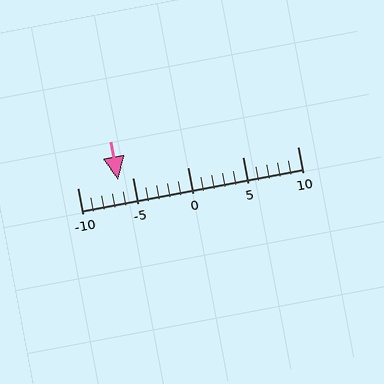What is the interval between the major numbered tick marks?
The major tick marks are spaced 5 units apart.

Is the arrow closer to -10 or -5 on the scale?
The arrow is closer to -5.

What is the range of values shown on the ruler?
The ruler shows values from -10 to 10.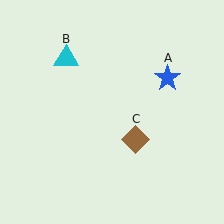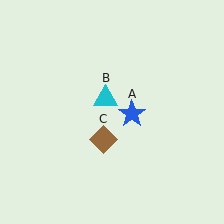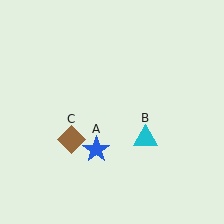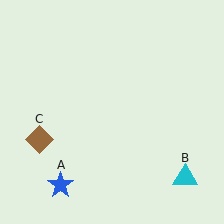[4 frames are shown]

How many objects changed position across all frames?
3 objects changed position: blue star (object A), cyan triangle (object B), brown diamond (object C).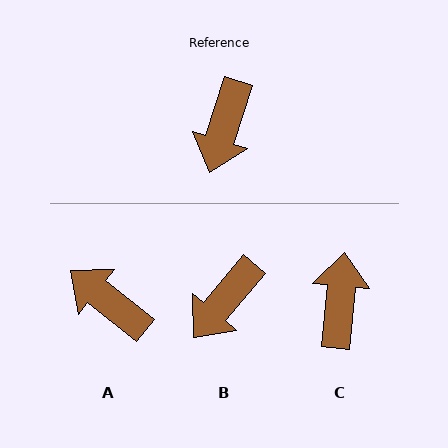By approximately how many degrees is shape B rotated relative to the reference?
Approximately 22 degrees clockwise.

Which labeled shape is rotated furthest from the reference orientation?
C, about 168 degrees away.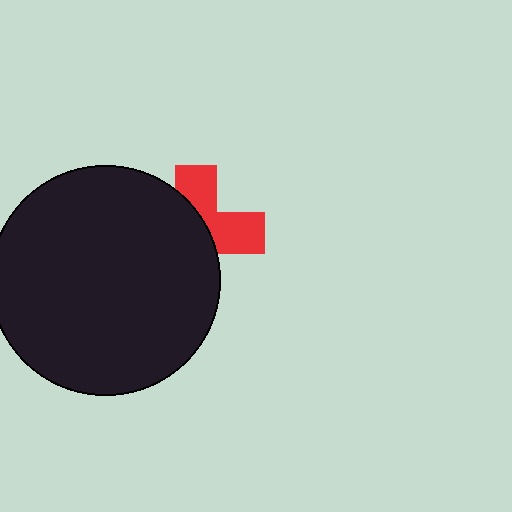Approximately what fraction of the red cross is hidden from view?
Roughly 59% of the red cross is hidden behind the black circle.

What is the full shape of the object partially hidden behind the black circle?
The partially hidden object is a red cross.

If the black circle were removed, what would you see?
You would see the complete red cross.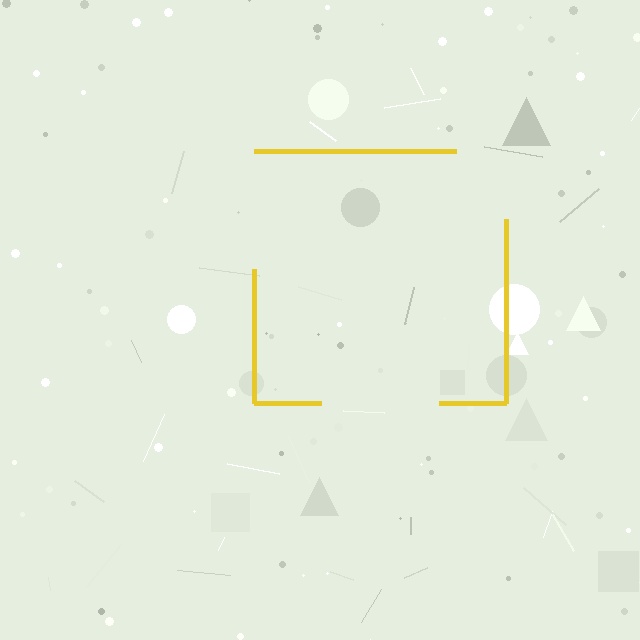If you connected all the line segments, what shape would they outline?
They would outline a square.